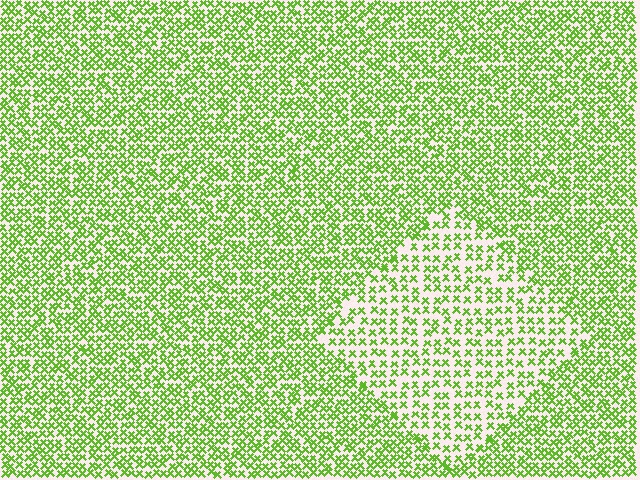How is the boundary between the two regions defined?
The boundary is defined by a change in element density (approximately 1.7x ratio). All elements are the same color, size, and shape.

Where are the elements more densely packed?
The elements are more densely packed outside the diamond boundary.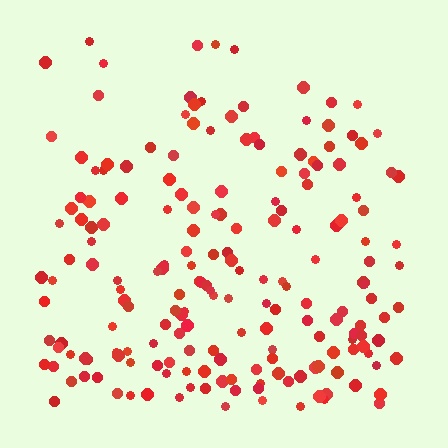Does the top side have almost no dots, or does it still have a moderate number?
Still a moderate number, just noticeably fewer than the bottom.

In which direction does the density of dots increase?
From top to bottom, with the bottom side densest.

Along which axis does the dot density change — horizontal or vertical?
Vertical.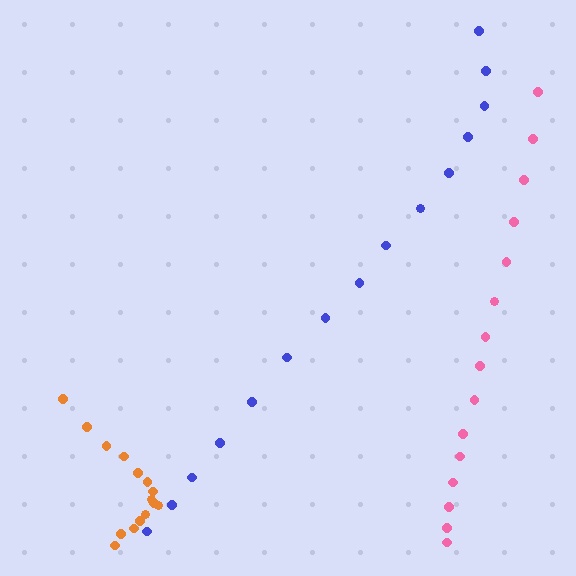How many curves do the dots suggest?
There are 3 distinct paths.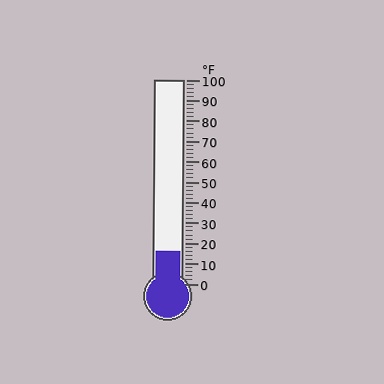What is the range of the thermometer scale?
The thermometer scale ranges from 0°F to 100°F.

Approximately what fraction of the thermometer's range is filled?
The thermometer is filled to approximately 15% of its range.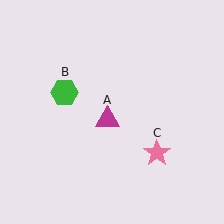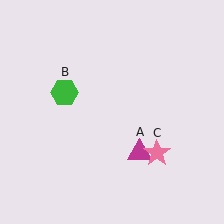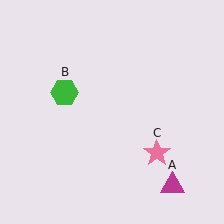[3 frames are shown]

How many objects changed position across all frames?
1 object changed position: magenta triangle (object A).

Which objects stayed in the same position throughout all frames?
Green hexagon (object B) and pink star (object C) remained stationary.